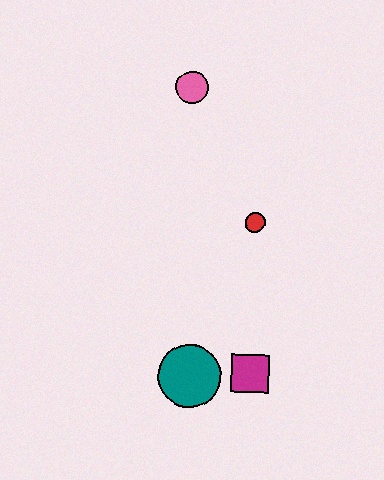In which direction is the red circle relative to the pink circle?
The red circle is below the pink circle.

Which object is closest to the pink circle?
The red circle is closest to the pink circle.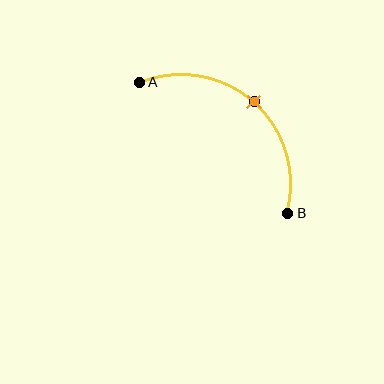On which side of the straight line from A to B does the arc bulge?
The arc bulges above and to the right of the straight line connecting A and B.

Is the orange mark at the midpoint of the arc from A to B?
Yes. The orange mark lies on the arc at equal arc-length from both A and B — it is the arc midpoint.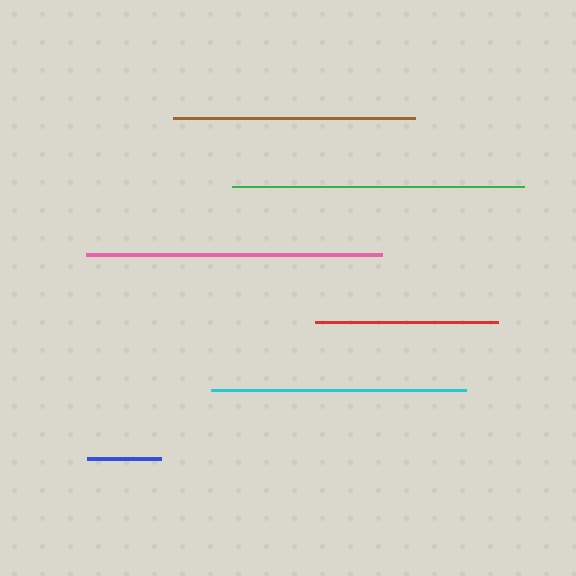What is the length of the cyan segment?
The cyan segment is approximately 255 pixels long.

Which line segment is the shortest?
The blue line is the shortest at approximately 74 pixels.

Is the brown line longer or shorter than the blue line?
The brown line is longer than the blue line.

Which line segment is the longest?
The pink line is the longest at approximately 297 pixels.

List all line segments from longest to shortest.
From longest to shortest: pink, green, cyan, brown, red, blue.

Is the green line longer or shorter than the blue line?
The green line is longer than the blue line.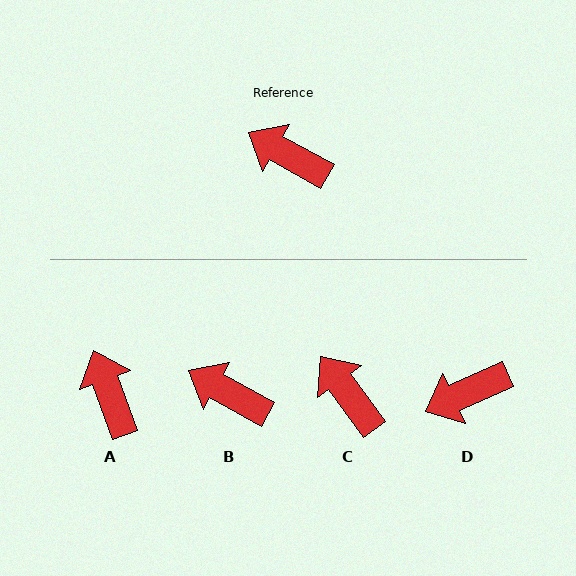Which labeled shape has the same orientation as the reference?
B.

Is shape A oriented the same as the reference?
No, it is off by about 41 degrees.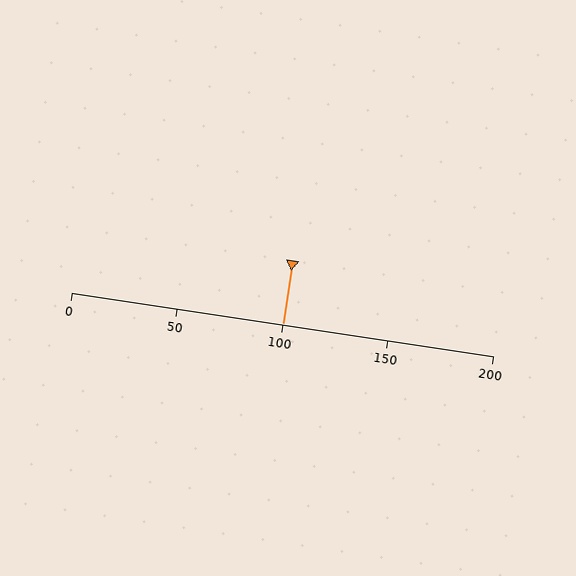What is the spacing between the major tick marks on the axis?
The major ticks are spaced 50 apart.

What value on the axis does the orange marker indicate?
The marker indicates approximately 100.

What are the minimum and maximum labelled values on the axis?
The axis runs from 0 to 200.